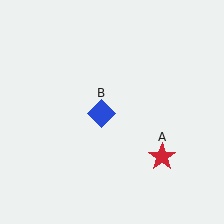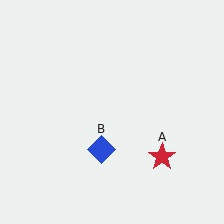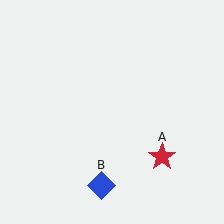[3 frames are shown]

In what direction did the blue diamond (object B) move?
The blue diamond (object B) moved down.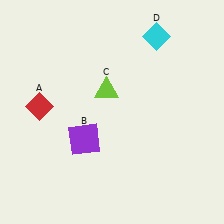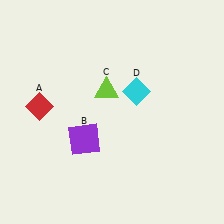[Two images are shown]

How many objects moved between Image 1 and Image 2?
1 object moved between the two images.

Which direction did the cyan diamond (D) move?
The cyan diamond (D) moved down.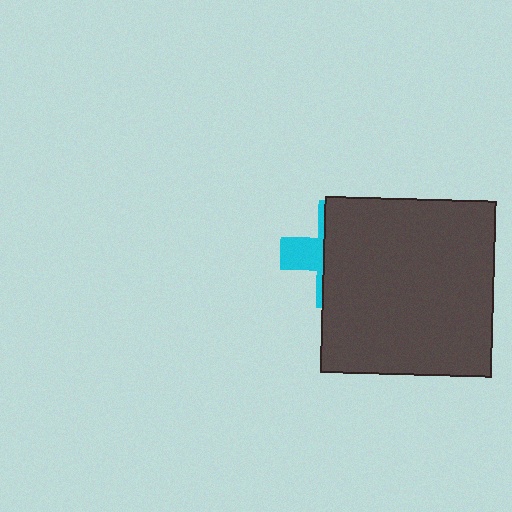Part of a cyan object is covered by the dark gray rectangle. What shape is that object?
It is a cross.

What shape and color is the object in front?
The object in front is a dark gray rectangle.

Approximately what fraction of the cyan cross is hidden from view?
Roughly 68% of the cyan cross is hidden behind the dark gray rectangle.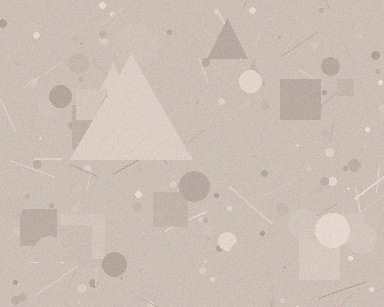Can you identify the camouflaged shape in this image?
The camouflaged shape is a triangle.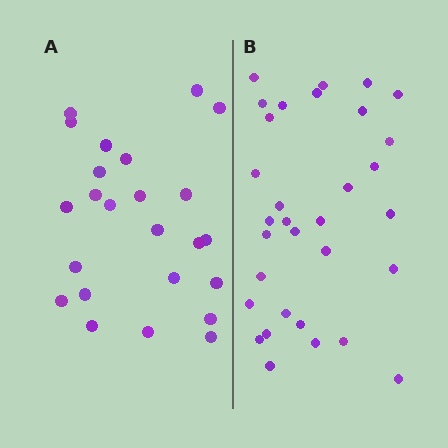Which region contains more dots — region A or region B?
Region B (the right region) has more dots.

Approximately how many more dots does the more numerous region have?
Region B has roughly 8 or so more dots than region A.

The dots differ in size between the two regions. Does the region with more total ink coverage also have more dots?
No. Region A has more total ink coverage because its dots are larger, but region B actually contains more individual dots. Total area can be misleading — the number of items is what matters here.